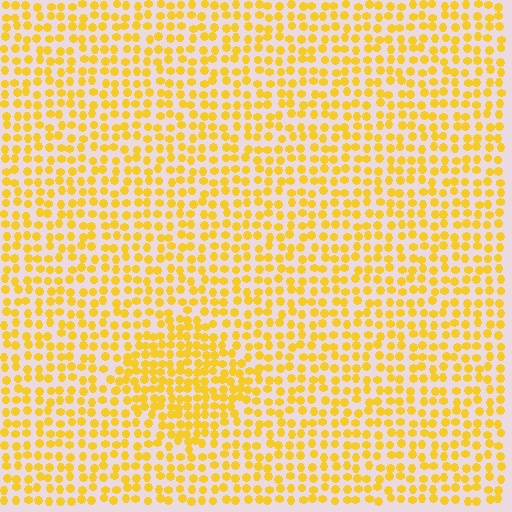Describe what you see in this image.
The image contains small yellow elements arranged at two different densities. A diamond-shaped region is visible where the elements are more densely packed than the surrounding area.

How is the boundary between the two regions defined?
The boundary is defined by a change in element density (approximately 1.6x ratio). All elements are the same color, size, and shape.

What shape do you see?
I see a diamond.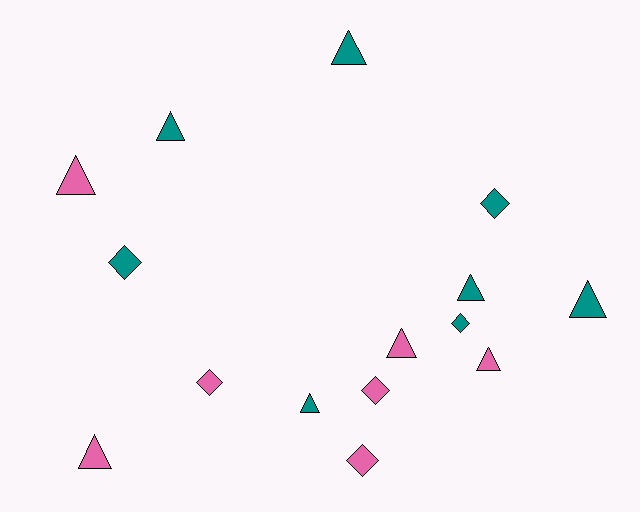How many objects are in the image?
There are 15 objects.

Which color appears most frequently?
Teal, with 8 objects.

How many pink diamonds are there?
There are 3 pink diamonds.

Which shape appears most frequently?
Triangle, with 9 objects.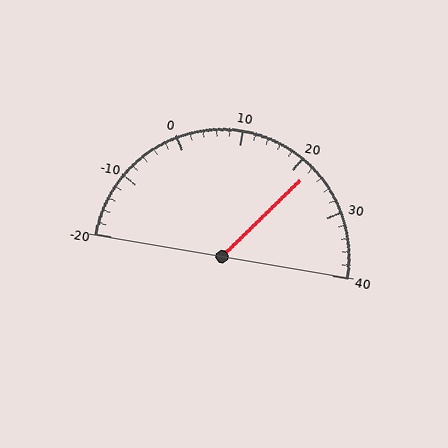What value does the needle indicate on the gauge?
The needle indicates approximately 22.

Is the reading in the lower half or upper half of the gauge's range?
The reading is in the upper half of the range (-20 to 40).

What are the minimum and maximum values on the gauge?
The gauge ranges from -20 to 40.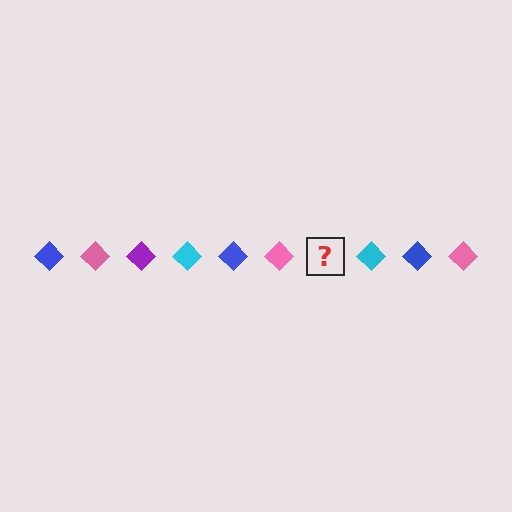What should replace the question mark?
The question mark should be replaced with a purple diamond.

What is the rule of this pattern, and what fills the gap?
The rule is that the pattern cycles through blue, pink, purple, cyan diamonds. The gap should be filled with a purple diamond.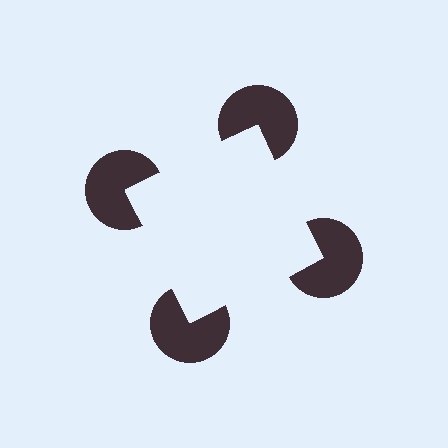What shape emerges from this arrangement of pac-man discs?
An illusory square — its edges are inferred from the aligned wedge cuts in the pac-man discs, not physically drawn.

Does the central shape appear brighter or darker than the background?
It typically appears slightly brighter than the background, even though no actual brightness change is drawn.